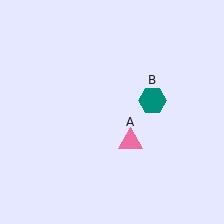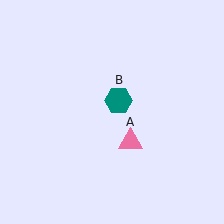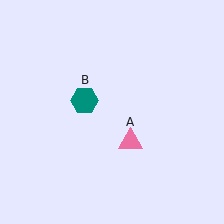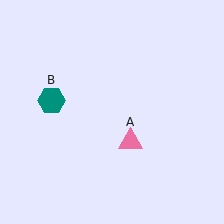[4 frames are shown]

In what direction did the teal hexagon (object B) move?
The teal hexagon (object B) moved left.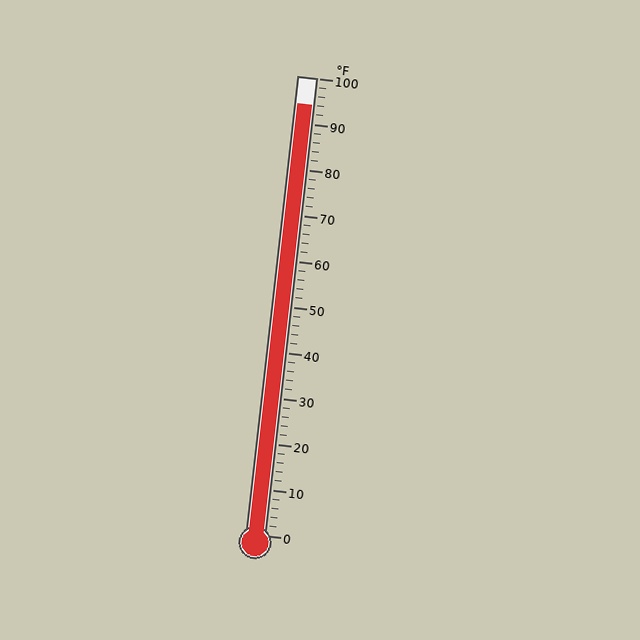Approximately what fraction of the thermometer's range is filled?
The thermometer is filled to approximately 95% of its range.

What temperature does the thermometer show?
The thermometer shows approximately 94°F.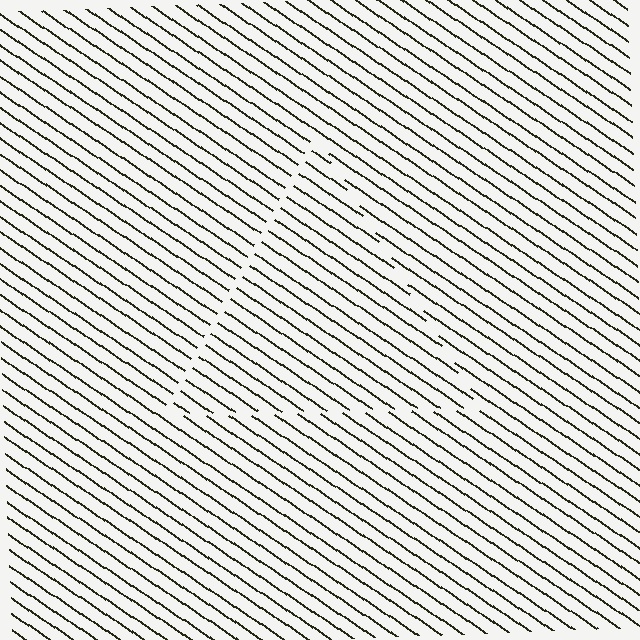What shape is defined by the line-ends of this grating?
An illusory triangle. The interior of the shape contains the same grating, shifted by half a period — the contour is defined by the phase discontinuity where line-ends from the inner and outer gratings abut.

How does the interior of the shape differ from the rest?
The interior of the shape contains the same grating, shifted by half a period — the contour is defined by the phase discontinuity where line-ends from the inner and outer gratings abut.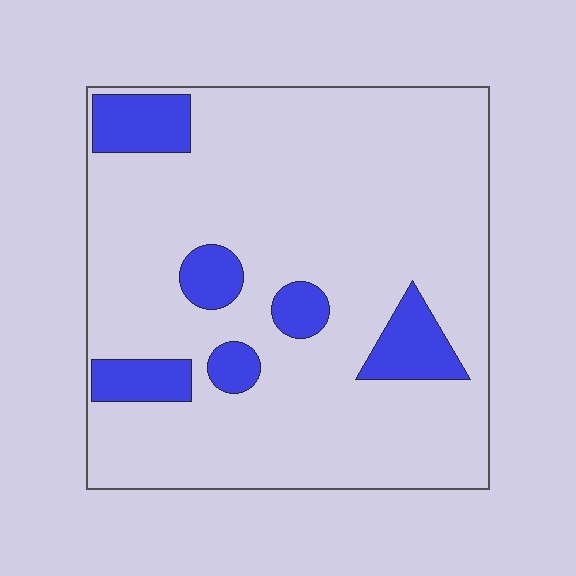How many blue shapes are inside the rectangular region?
6.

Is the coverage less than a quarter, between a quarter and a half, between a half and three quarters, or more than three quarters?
Less than a quarter.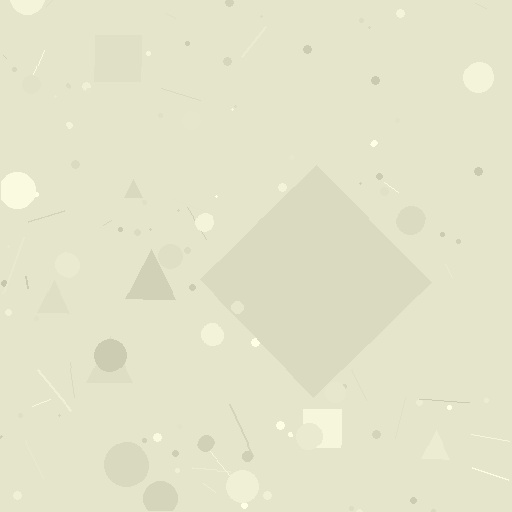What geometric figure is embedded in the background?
A diamond is embedded in the background.